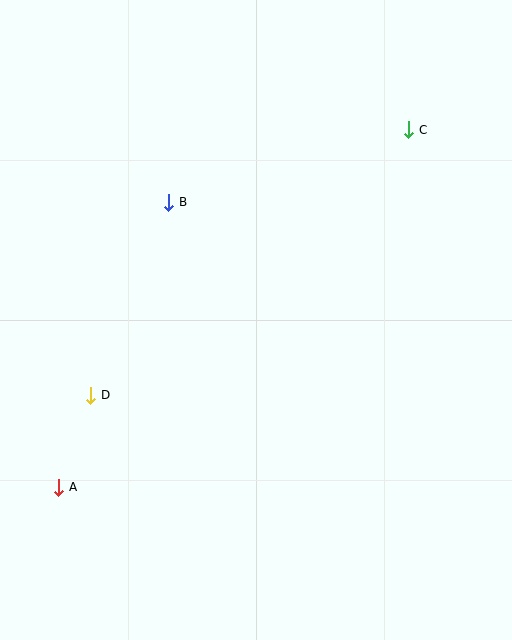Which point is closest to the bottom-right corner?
Point A is closest to the bottom-right corner.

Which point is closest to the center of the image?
Point B at (169, 202) is closest to the center.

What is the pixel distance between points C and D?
The distance between C and D is 414 pixels.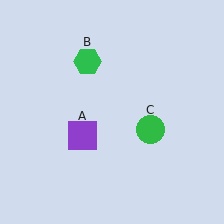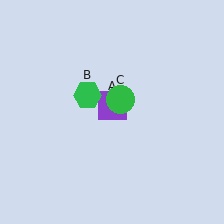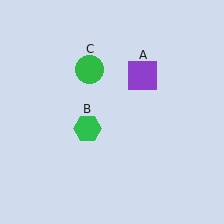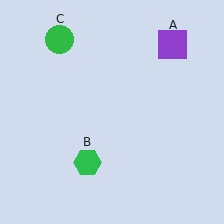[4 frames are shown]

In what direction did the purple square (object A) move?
The purple square (object A) moved up and to the right.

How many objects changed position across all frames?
3 objects changed position: purple square (object A), green hexagon (object B), green circle (object C).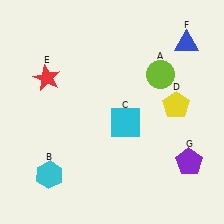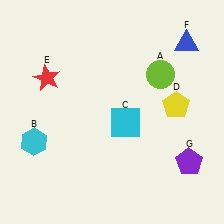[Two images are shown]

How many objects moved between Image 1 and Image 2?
1 object moved between the two images.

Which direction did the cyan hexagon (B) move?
The cyan hexagon (B) moved up.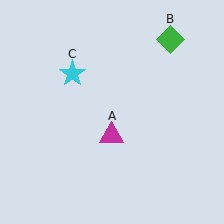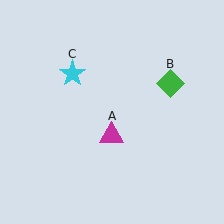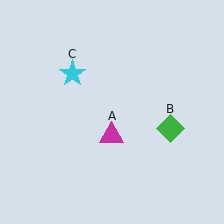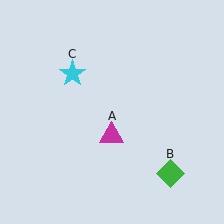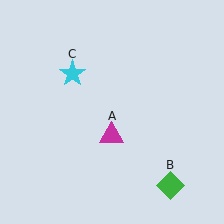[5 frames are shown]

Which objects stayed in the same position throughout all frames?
Magenta triangle (object A) and cyan star (object C) remained stationary.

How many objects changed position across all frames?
1 object changed position: green diamond (object B).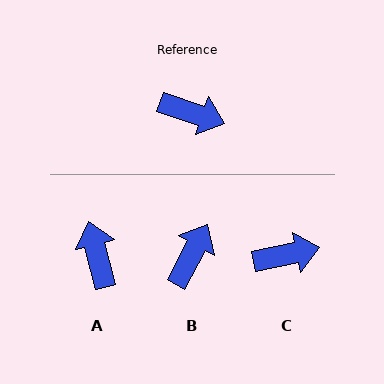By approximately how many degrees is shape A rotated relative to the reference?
Approximately 123 degrees counter-clockwise.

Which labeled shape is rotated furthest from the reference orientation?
A, about 123 degrees away.